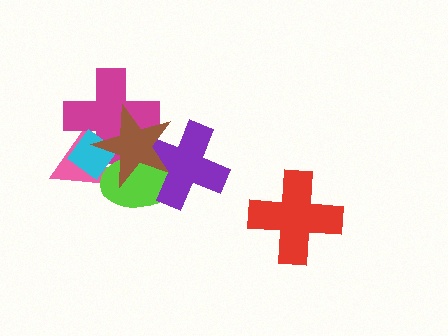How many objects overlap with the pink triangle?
4 objects overlap with the pink triangle.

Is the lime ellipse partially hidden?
Yes, it is partially covered by another shape.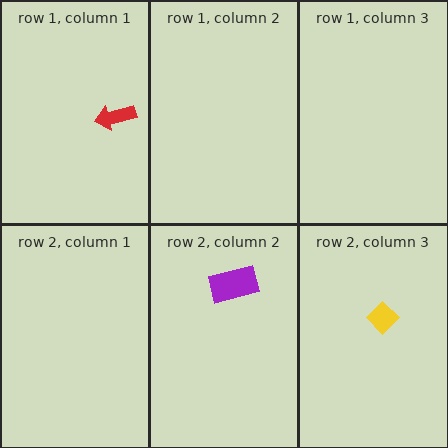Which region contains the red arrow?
The row 1, column 1 region.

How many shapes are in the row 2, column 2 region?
1.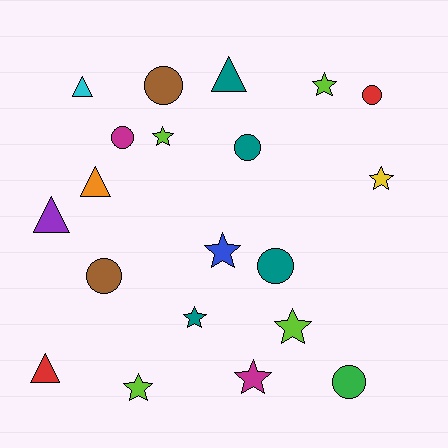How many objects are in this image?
There are 20 objects.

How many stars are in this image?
There are 8 stars.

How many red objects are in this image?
There are 2 red objects.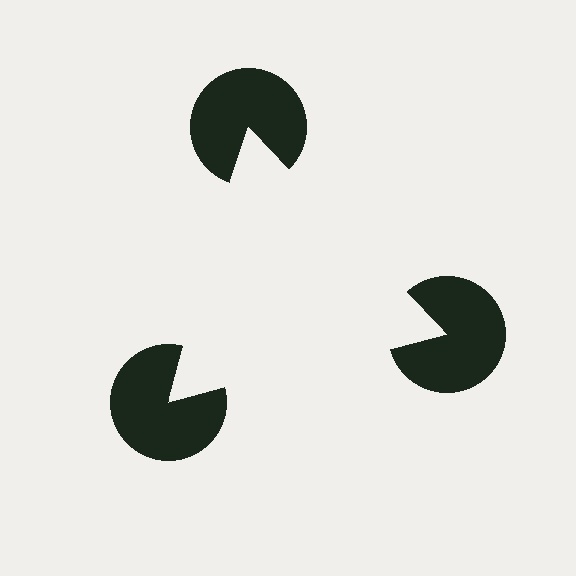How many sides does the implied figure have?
3 sides.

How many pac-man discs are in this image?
There are 3 — one at each vertex of the illusory triangle.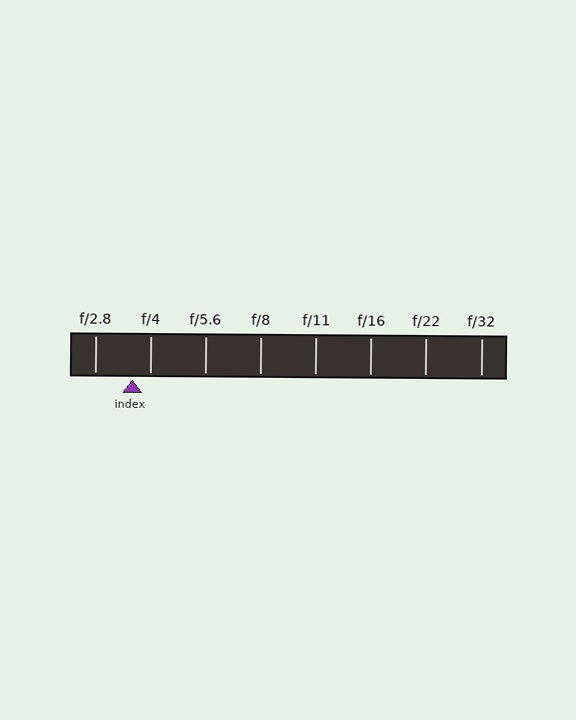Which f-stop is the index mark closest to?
The index mark is closest to f/4.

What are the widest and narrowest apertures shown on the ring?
The widest aperture shown is f/2.8 and the narrowest is f/32.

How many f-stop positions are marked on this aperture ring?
There are 8 f-stop positions marked.